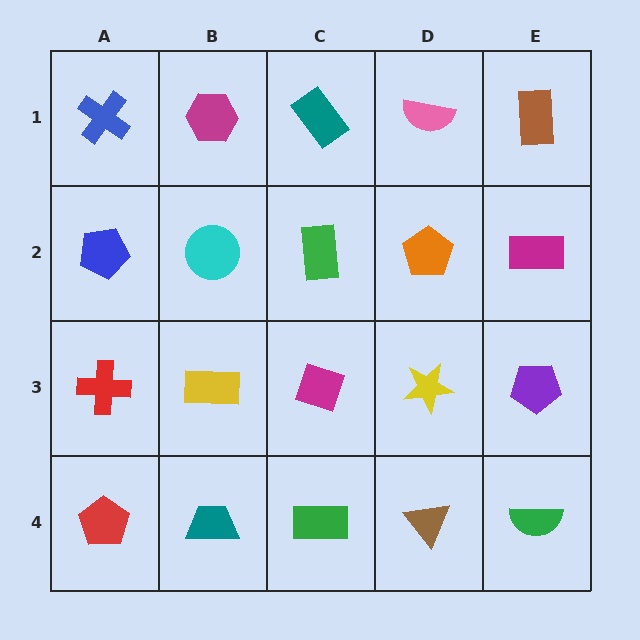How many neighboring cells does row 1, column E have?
2.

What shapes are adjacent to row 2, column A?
A blue cross (row 1, column A), a red cross (row 3, column A), a cyan circle (row 2, column B).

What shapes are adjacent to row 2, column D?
A pink semicircle (row 1, column D), a yellow star (row 3, column D), a green rectangle (row 2, column C), a magenta rectangle (row 2, column E).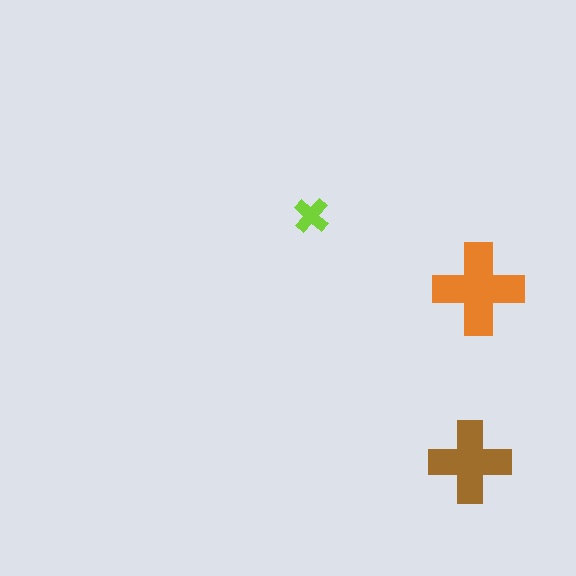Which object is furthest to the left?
The lime cross is leftmost.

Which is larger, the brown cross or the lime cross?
The brown one.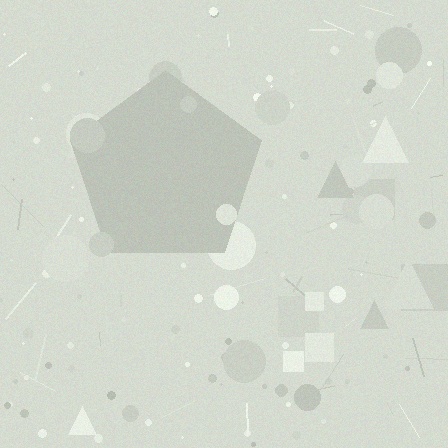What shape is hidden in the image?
A pentagon is hidden in the image.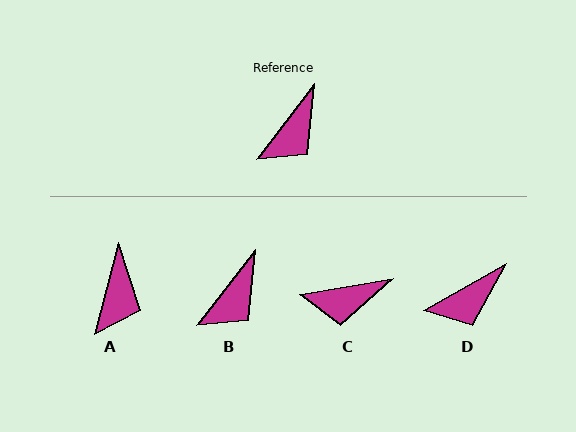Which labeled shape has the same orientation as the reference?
B.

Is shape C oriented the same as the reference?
No, it is off by about 42 degrees.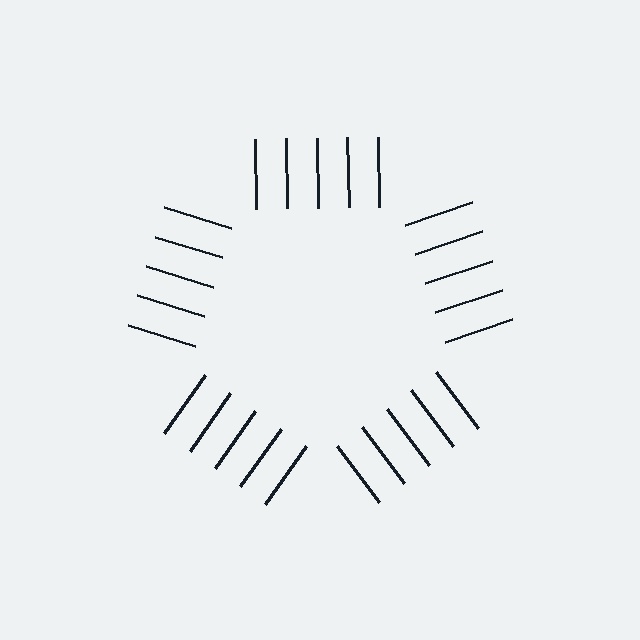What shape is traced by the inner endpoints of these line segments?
An illusory pentagon — the line segments terminate on its edges but no continuous stroke is drawn.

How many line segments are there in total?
25 — 5 along each of the 5 edges.